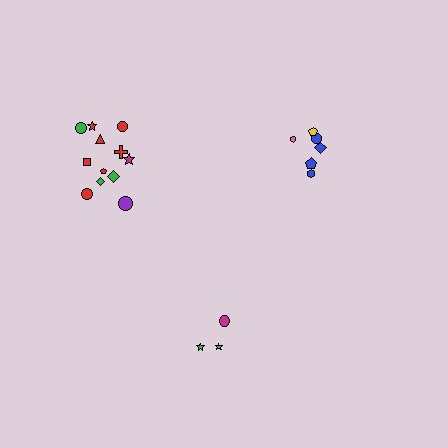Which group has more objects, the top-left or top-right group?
The top-left group.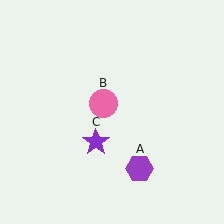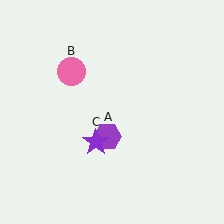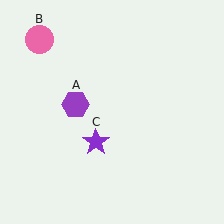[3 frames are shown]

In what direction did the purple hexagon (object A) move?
The purple hexagon (object A) moved up and to the left.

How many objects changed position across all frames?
2 objects changed position: purple hexagon (object A), pink circle (object B).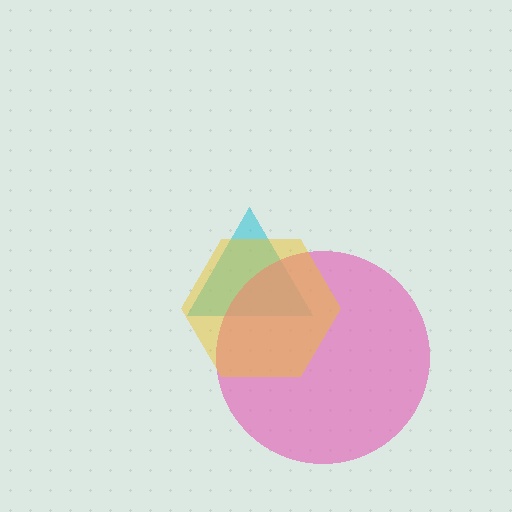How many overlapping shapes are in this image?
There are 3 overlapping shapes in the image.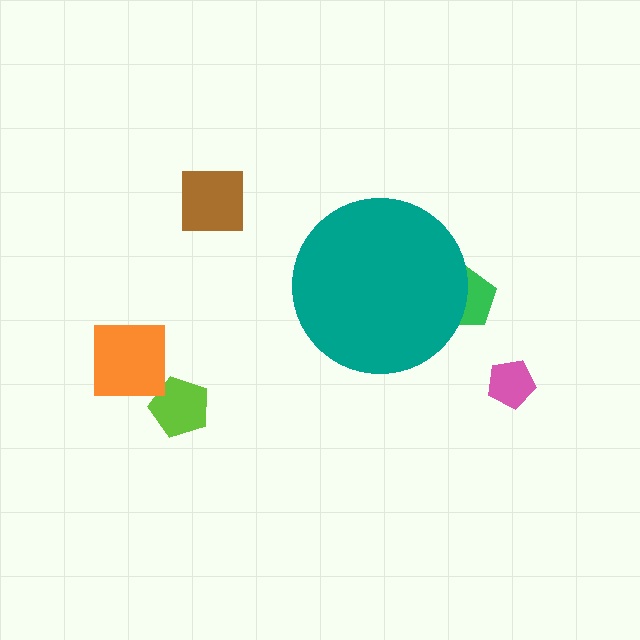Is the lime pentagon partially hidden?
No, the lime pentagon is fully visible.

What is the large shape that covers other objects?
A teal circle.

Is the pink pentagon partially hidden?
No, the pink pentagon is fully visible.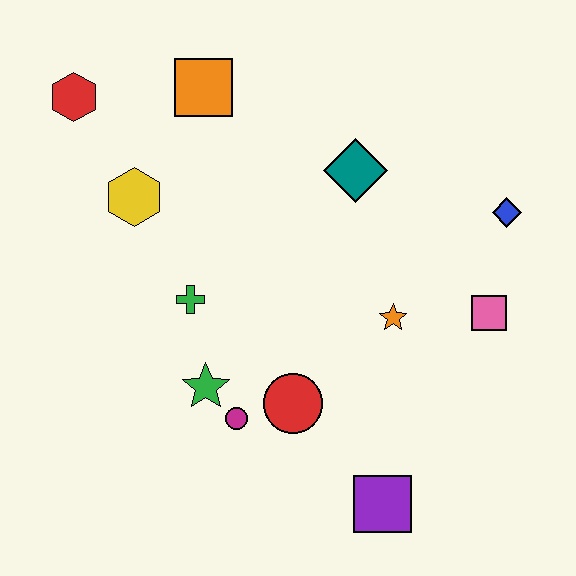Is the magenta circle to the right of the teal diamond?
No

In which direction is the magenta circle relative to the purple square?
The magenta circle is to the left of the purple square.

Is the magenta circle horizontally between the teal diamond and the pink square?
No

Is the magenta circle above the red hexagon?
No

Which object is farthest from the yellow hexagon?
The purple square is farthest from the yellow hexagon.